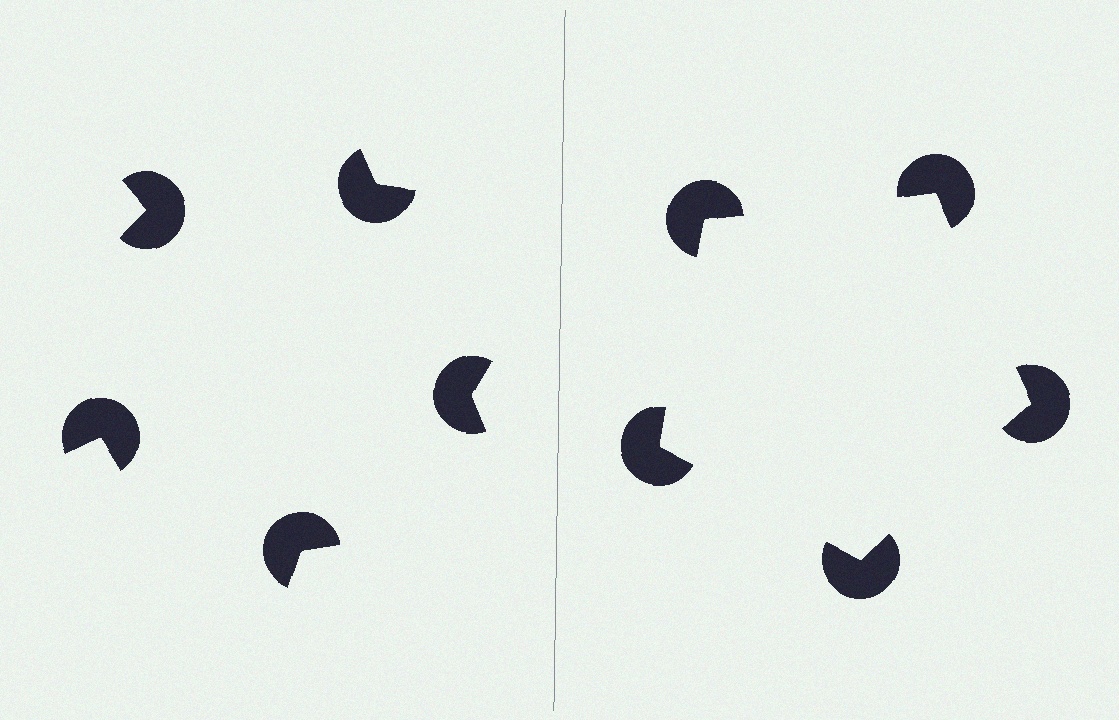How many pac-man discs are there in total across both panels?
10 — 5 on each side.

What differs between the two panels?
The pac-man discs are positioned identically on both sides; only the wedge orientations differ. On the right they align to a pentagon; on the left they are misaligned.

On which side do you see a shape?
An illusory pentagon appears on the right side. On the left side the wedge cuts are rotated, so no coherent shape forms.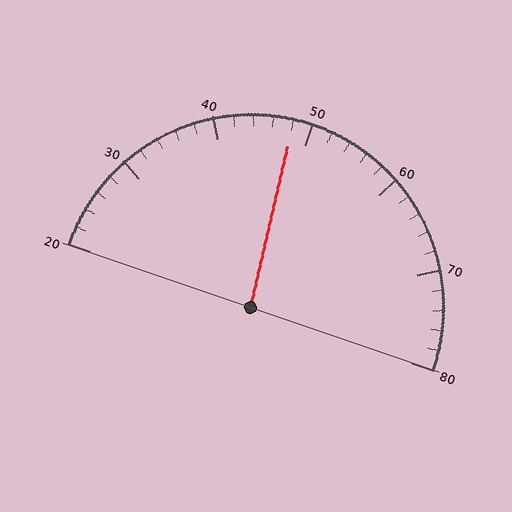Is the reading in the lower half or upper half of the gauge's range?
The reading is in the lower half of the range (20 to 80).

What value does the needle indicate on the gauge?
The needle indicates approximately 48.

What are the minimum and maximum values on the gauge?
The gauge ranges from 20 to 80.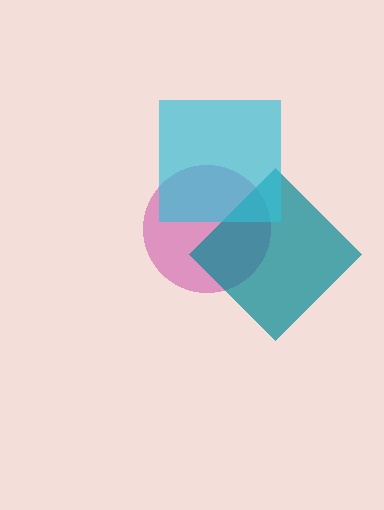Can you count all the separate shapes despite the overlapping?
Yes, there are 3 separate shapes.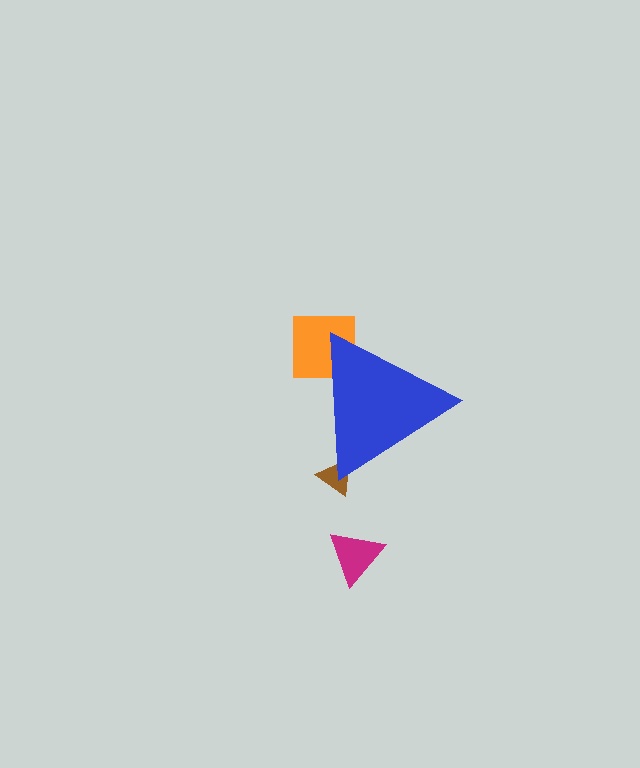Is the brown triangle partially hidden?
Yes, the brown triangle is partially hidden behind the blue triangle.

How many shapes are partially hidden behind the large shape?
2 shapes are partially hidden.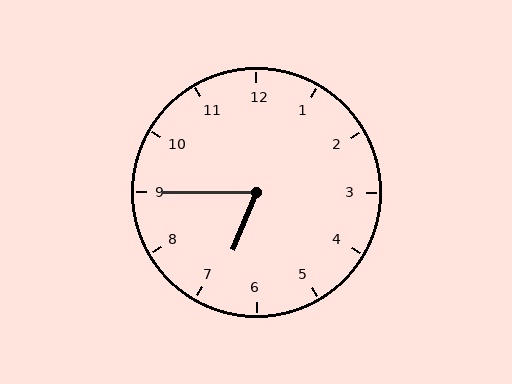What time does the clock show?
6:45.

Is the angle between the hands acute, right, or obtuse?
It is acute.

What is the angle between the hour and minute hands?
Approximately 68 degrees.